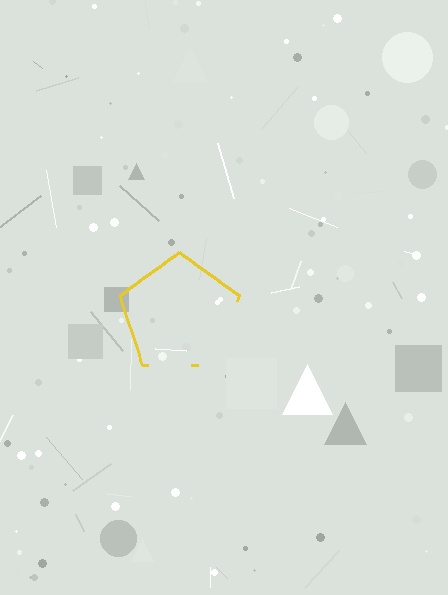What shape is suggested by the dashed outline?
The dashed outline suggests a pentagon.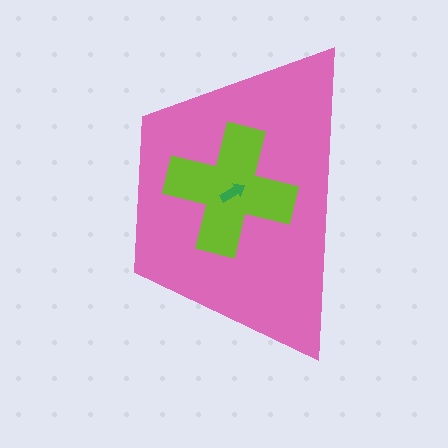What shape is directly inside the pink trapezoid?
The lime cross.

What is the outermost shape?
The pink trapezoid.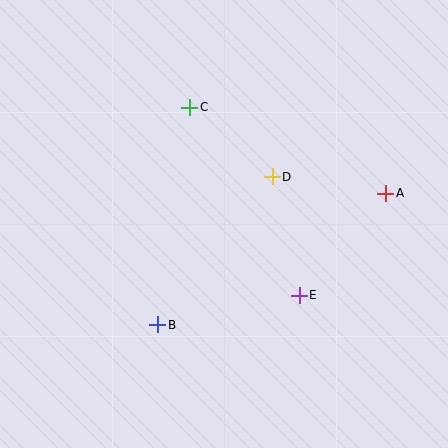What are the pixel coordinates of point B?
Point B is at (158, 325).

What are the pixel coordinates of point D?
Point D is at (272, 177).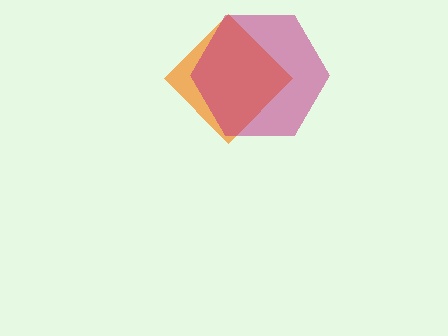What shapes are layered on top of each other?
The layered shapes are: an orange diamond, a magenta hexagon.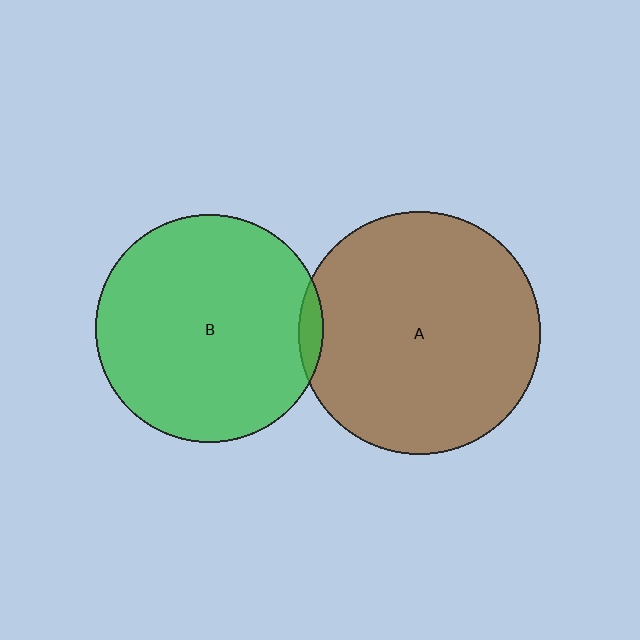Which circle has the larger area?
Circle A (brown).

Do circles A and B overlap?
Yes.